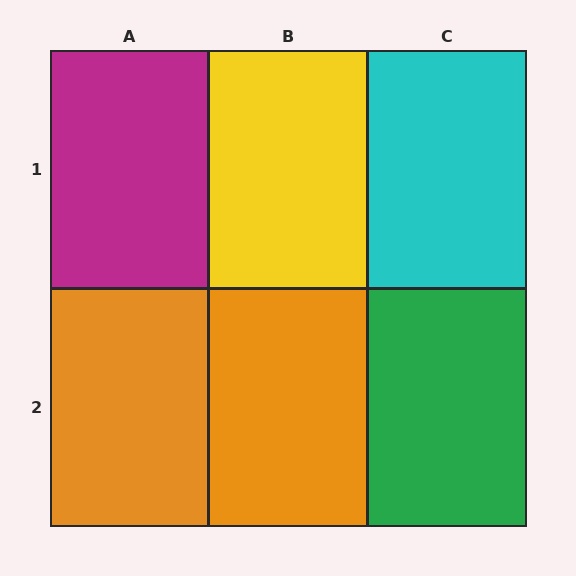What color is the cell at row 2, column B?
Orange.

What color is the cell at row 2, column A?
Orange.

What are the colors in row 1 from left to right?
Magenta, yellow, cyan.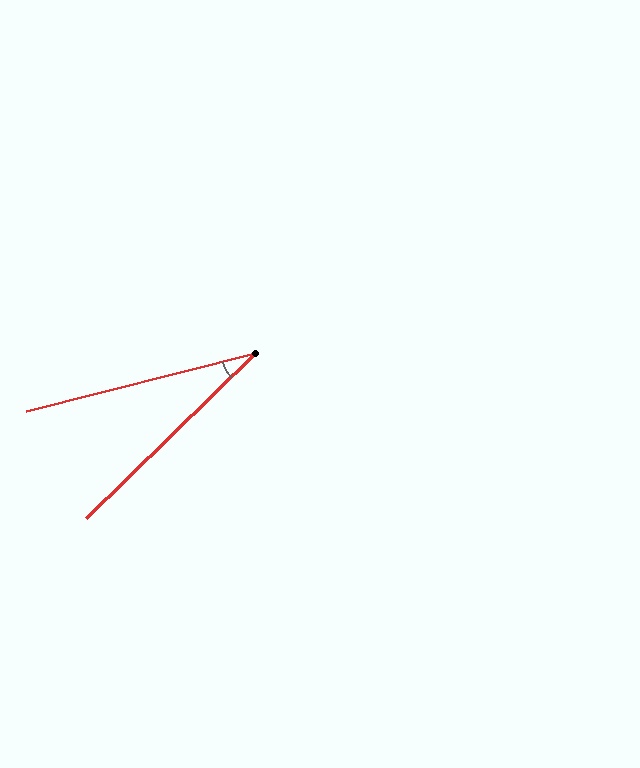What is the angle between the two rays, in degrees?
Approximately 30 degrees.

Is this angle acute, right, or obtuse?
It is acute.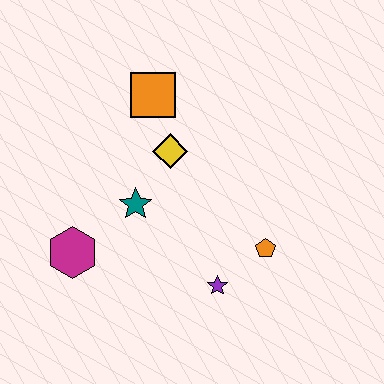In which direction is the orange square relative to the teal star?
The orange square is above the teal star.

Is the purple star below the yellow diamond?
Yes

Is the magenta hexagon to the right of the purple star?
No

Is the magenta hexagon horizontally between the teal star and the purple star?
No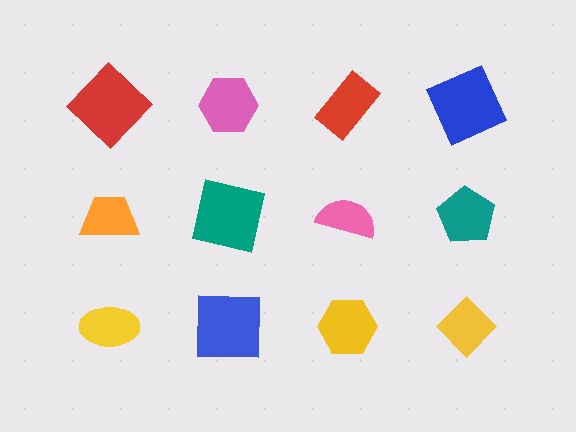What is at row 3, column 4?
A yellow diamond.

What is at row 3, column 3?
A yellow hexagon.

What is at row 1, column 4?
A blue square.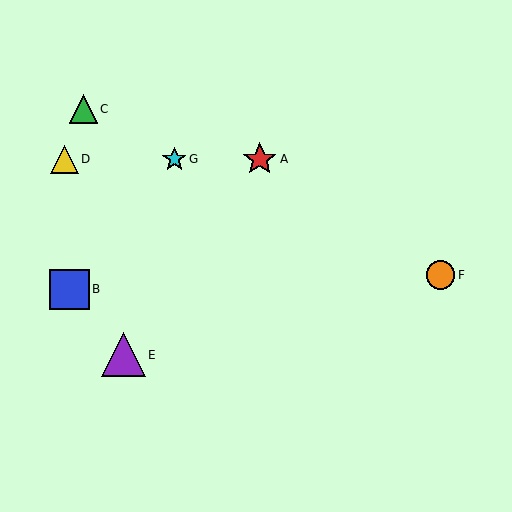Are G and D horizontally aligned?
Yes, both are at y≈159.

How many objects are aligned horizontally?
3 objects (A, D, G) are aligned horizontally.